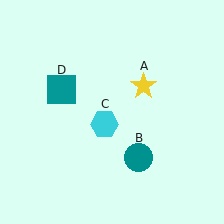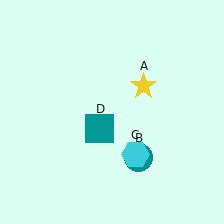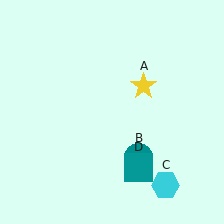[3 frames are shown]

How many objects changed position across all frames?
2 objects changed position: cyan hexagon (object C), teal square (object D).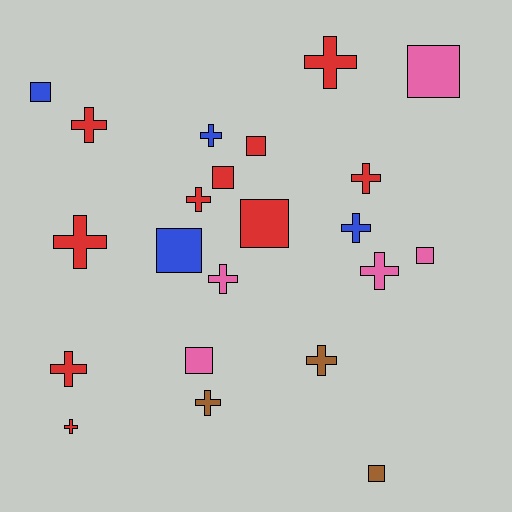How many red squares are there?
There are 3 red squares.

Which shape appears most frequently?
Cross, with 13 objects.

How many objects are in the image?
There are 22 objects.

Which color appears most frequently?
Red, with 10 objects.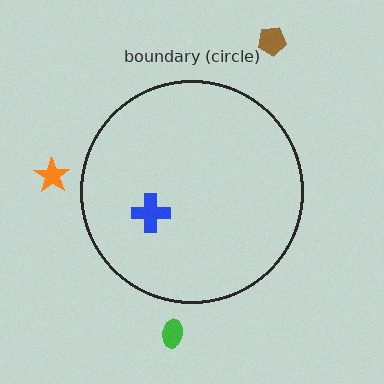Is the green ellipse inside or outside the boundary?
Outside.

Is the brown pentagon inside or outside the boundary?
Outside.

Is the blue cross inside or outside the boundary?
Inside.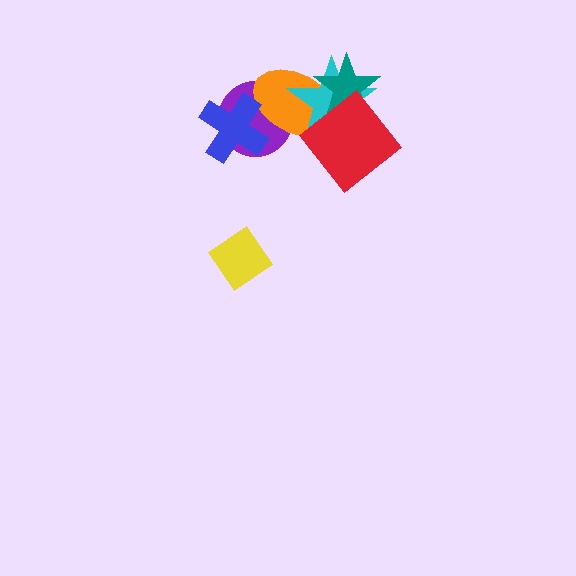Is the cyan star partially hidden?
Yes, it is partially covered by another shape.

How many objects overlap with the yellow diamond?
0 objects overlap with the yellow diamond.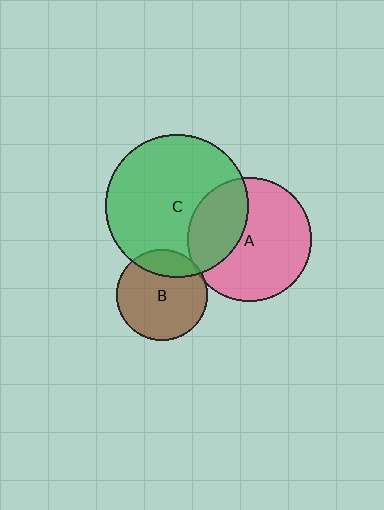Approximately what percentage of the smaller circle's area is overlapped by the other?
Approximately 5%.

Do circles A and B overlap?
Yes.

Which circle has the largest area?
Circle C (green).